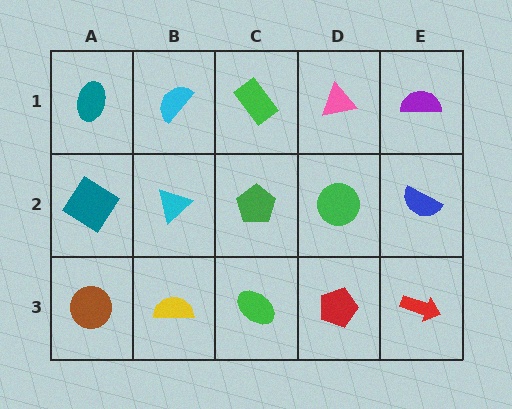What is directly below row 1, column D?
A green circle.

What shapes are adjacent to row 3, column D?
A green circle (row 2, column D), a green ellipse (row 3, column C), a red arrow (row 3, column E).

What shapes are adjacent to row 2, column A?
A teal ellipse (row 1, column A), a brown circle (row 3, column A), a cyan triangle (row 2, column B).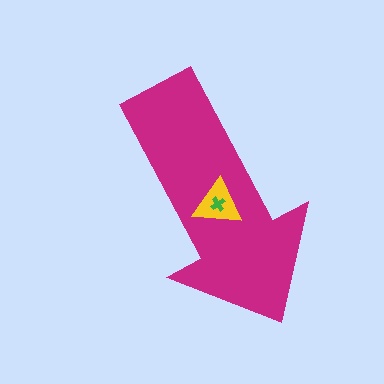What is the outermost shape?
The magenta arrow.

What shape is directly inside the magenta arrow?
The yellow triangle.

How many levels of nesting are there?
3.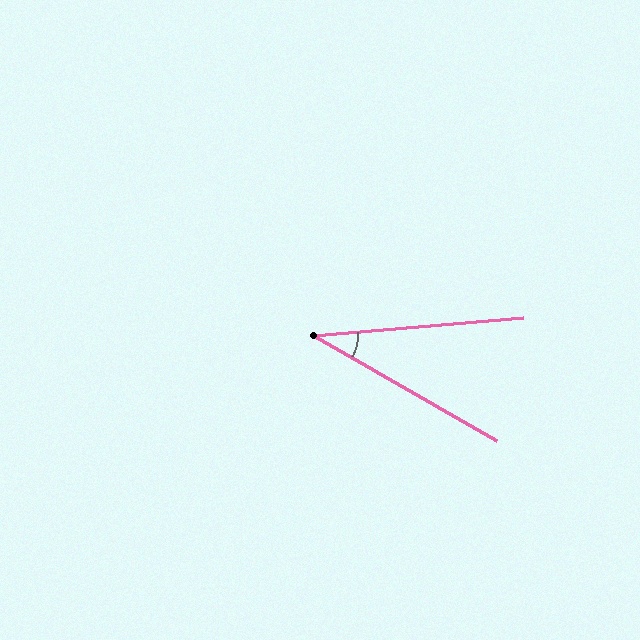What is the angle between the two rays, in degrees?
Approximately 35 degrees.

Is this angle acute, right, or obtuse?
It is acute.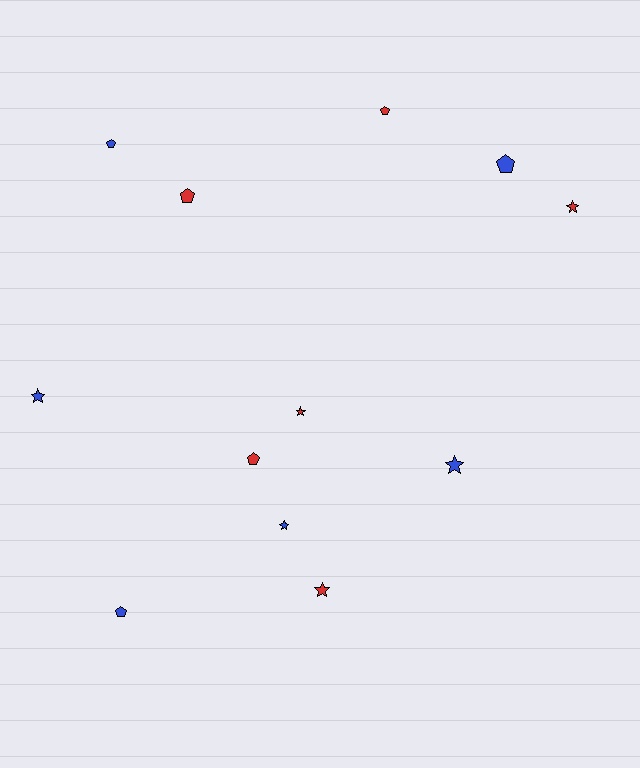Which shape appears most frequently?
Pentagon, with 6 objects.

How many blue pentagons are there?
There are 3 blue pentagons.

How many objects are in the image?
There are 12 objects.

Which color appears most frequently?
Blue, with 6 objects.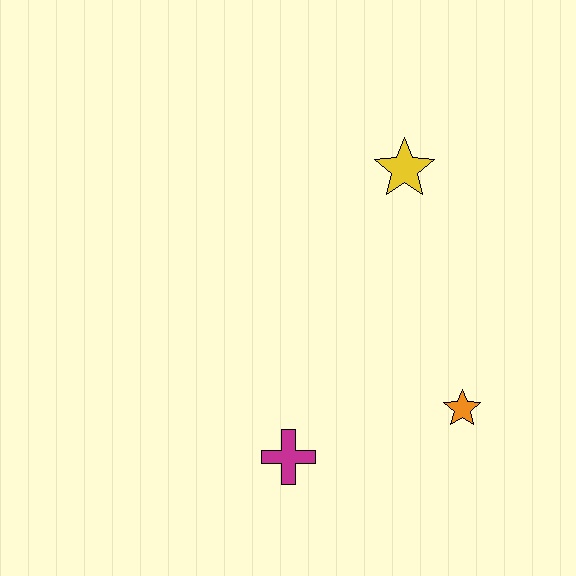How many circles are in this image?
There are no circles.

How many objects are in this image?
There are 3 objects.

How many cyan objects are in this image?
There are no cyan objects.